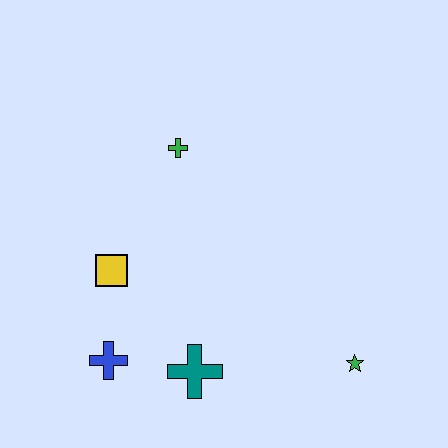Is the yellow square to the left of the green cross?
Yes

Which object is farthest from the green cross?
The green star is farthest from the green cross.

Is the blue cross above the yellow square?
No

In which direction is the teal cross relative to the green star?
The teal cross is to the left of the green star.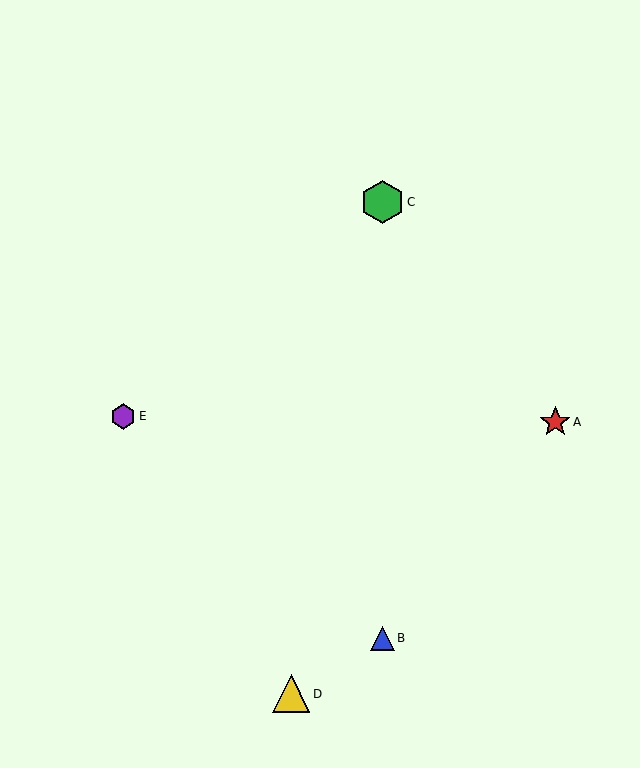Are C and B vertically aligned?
Yes, both are at x≈383.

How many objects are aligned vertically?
2 objects (B, C) are aligned vertically.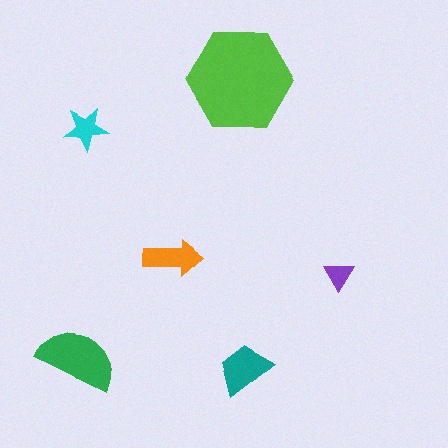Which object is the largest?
The lime hexagon.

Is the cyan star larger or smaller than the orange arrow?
Smaller.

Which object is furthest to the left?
The green semicircle is leftmost.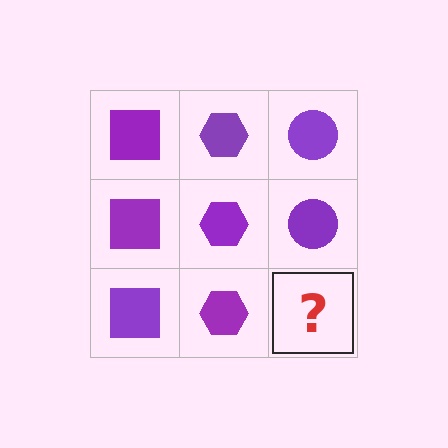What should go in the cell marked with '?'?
The missing cell should contain a purple circle.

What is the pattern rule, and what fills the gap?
The rule is that each column has a consistent shape. The gap should be filled with a purple circle.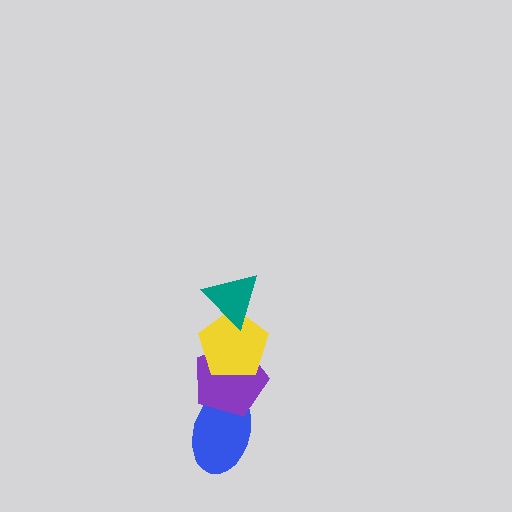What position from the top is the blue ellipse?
The blue ellipse is 4th from the top.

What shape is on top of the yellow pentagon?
The teal triangle is on top of the yellow pentagon.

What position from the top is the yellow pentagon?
The yellow pentagon is 2nd from the top.